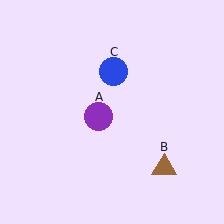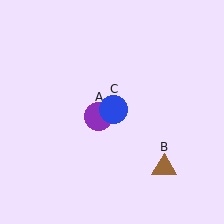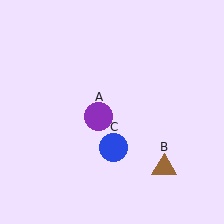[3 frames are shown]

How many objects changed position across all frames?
1 object changed position: blue circle (object C).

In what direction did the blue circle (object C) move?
The blue circle (object C) moved down.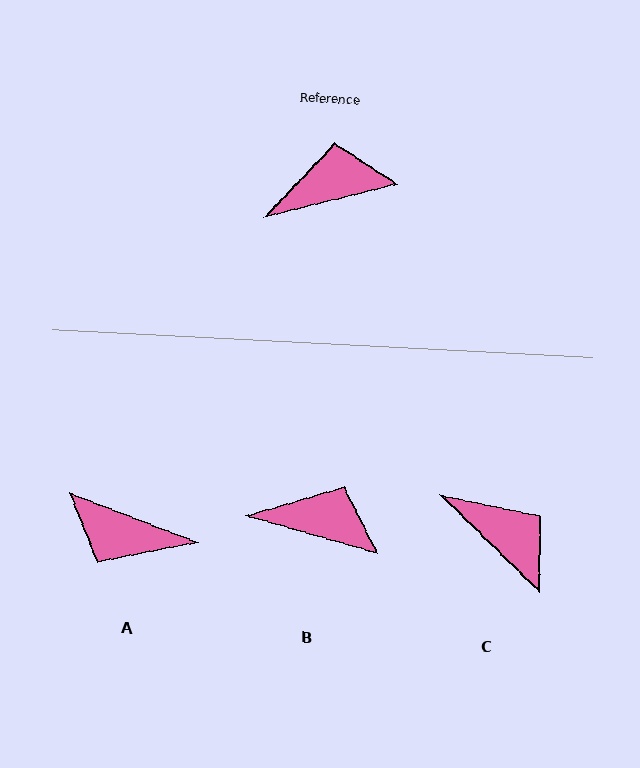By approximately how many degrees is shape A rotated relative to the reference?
Approximately 145 degrees counter-clockwise.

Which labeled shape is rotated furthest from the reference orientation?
A, about 145 degrees away.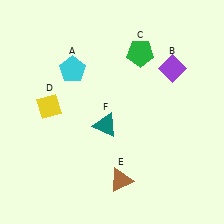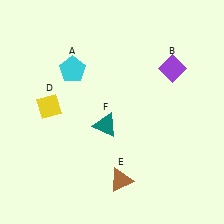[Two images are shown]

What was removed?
The green pentagon (C) was removed in Image 2.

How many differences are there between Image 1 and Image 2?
There is 1 difference between the two images.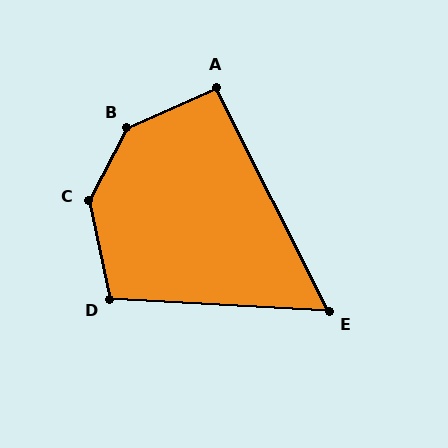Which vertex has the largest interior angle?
B, at approximately 141 degrees.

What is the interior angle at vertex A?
Approximately 92 degrees (approximately right).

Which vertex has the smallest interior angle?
E, at approximately 60 degrees.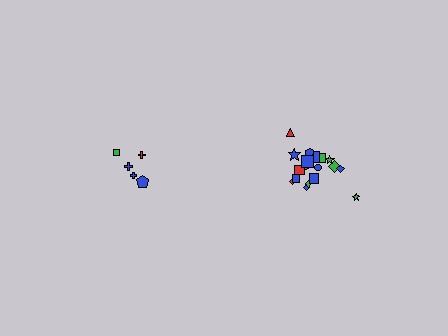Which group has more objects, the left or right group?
The right group.